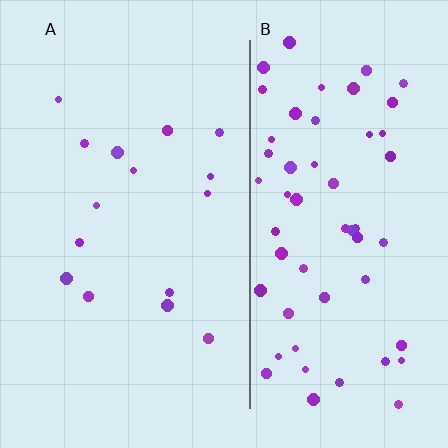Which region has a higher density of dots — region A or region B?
B (the right).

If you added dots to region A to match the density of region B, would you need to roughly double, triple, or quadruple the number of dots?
Approximately quadruple.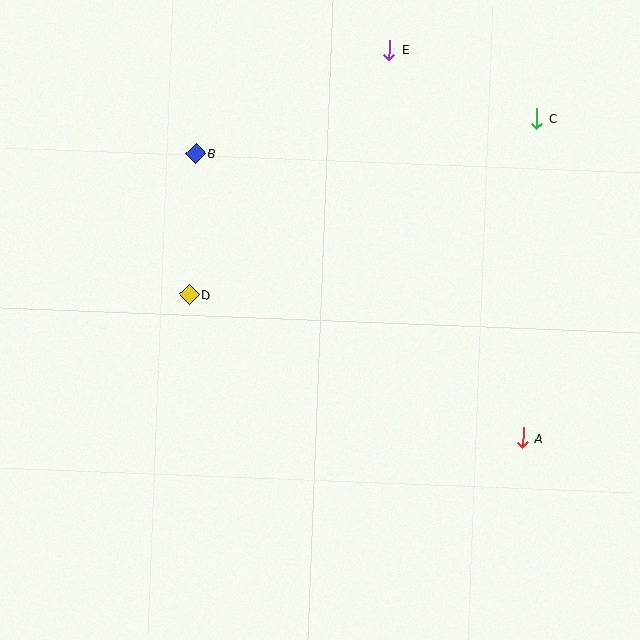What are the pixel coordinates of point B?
Point B is at (196, 153).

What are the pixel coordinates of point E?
Point E is at (390, 50).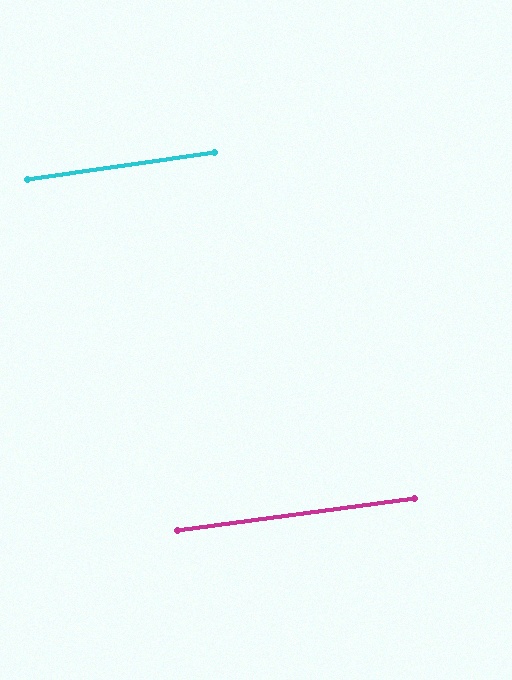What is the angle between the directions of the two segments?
Approximately 0 degrees.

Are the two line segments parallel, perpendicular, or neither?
Parallel — their directions differ by only 0.5°.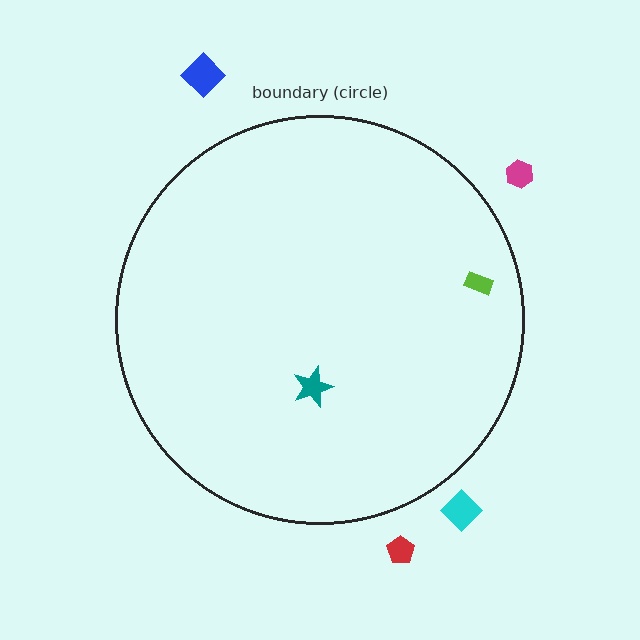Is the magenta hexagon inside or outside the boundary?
Outside.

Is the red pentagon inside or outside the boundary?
Outside.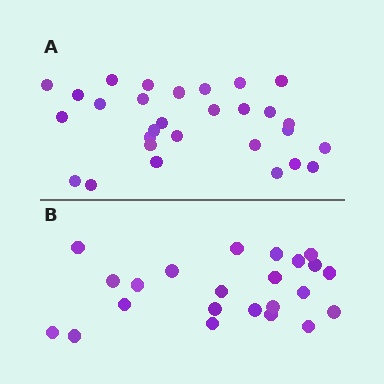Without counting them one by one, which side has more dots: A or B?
Region A (the top region) has more dots.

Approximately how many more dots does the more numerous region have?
Region A has about 6 more dots than region B.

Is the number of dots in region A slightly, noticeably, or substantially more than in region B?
Region A has noticeably more, but not dramatically so. The ratio is roughly 1.3 to 1.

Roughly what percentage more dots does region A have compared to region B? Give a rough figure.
About 25% more.